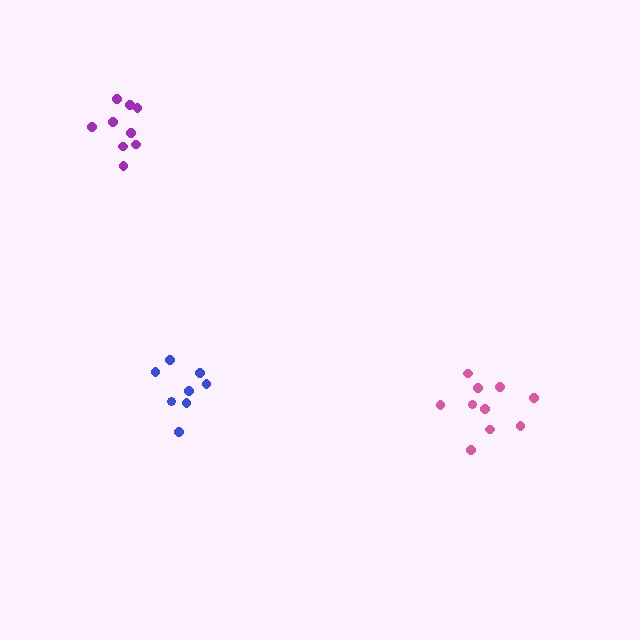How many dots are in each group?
Group 1: 9 dots, Group 2: 8 dots, Group 3: 10 dots (27 total).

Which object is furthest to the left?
The purple cluster is leftmost.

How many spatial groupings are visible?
There are 3 spatial groupings.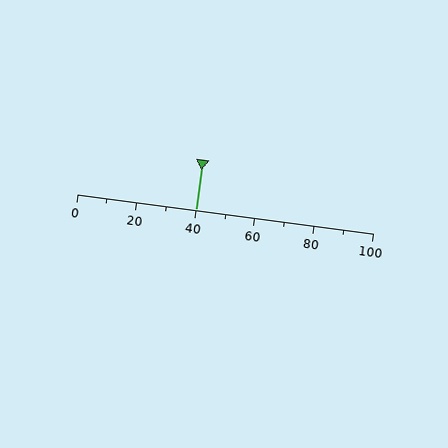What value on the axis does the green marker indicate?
The marker indicates approximately 40.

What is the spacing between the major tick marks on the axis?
The major ticks are spaced 20 apart.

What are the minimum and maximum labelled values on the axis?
The axis runs from 0 to 100.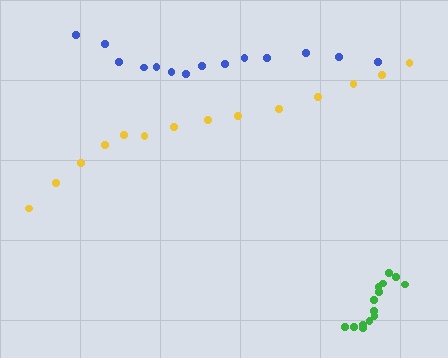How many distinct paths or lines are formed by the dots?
There are 3 distinct paths.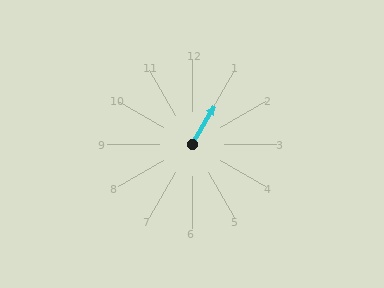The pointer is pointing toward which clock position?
Roughly 1 o'clock.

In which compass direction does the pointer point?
Northeast.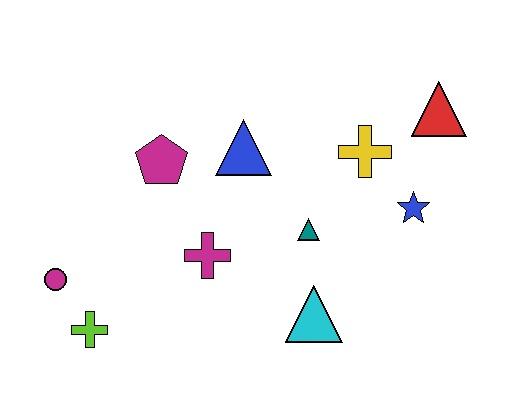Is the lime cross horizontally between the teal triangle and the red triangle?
No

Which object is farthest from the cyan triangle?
The magenta circle is farthest from the cyan triangle.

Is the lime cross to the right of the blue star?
No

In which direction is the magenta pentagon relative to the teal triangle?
The magenta pentagon is to the left of the teal triangle.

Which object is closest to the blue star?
The yellow cross is closest to the blue star.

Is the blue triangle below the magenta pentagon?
No